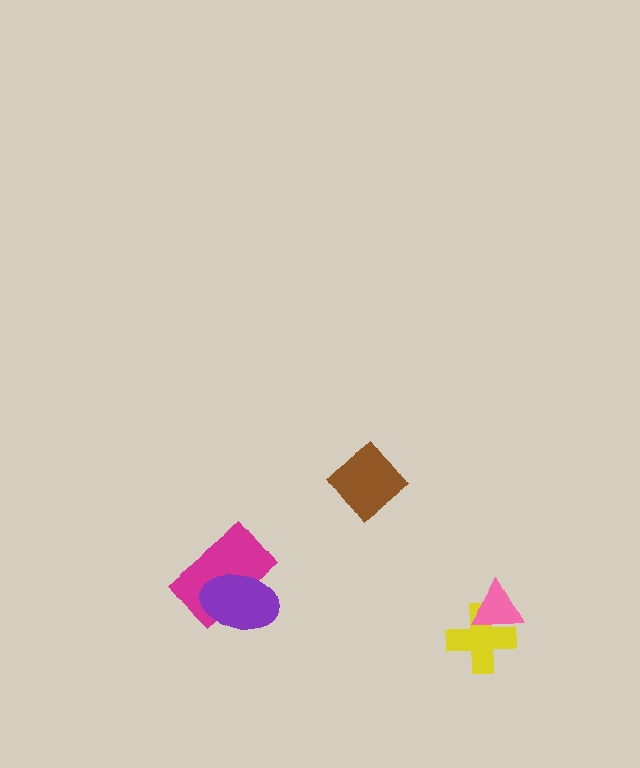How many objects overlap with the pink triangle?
1 object overlaps with the pink triangle.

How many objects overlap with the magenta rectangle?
1 object overlaps with the magenta rectangle.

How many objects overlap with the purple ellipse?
1 object overlaps with the purple ellipse.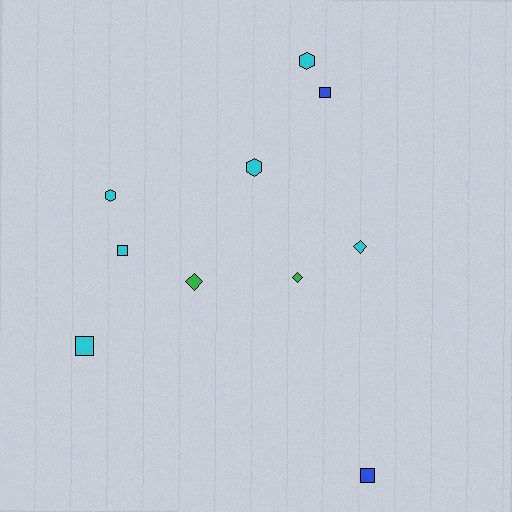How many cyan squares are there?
There are 2 cyan squares.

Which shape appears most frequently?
Square, with 4 objects.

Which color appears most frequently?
Cyan, with 6 objects.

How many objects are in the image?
There are 10 objects.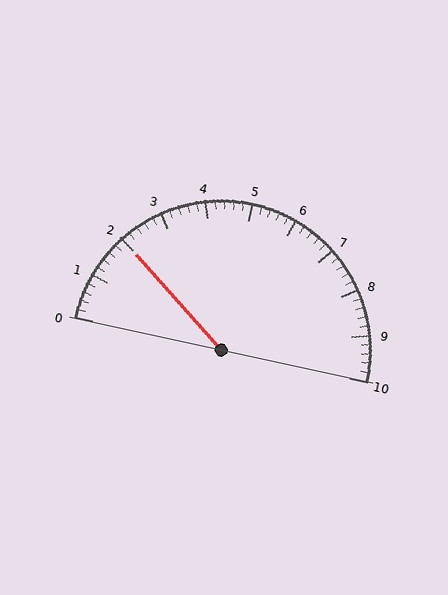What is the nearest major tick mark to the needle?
The nearest major tick mark is 2.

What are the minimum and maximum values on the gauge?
The gauge ranges from 0 to 10.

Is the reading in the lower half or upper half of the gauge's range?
The reading is in the lower half of the range (0 to 10).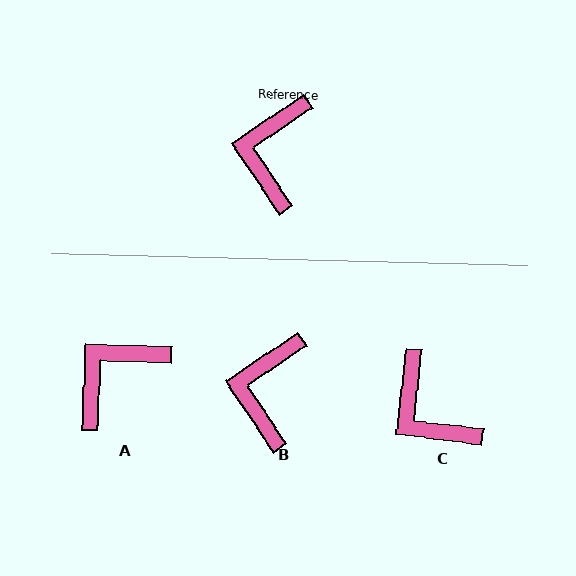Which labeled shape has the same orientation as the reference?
B.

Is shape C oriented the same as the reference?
No, it is off by about 49 degrees.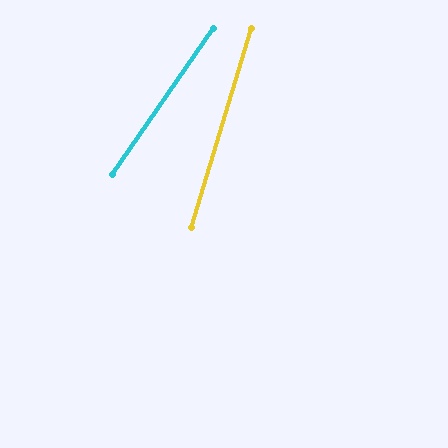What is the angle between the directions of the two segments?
Approximately 18 degrees.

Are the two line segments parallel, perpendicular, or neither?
Neither parallel nor perpendicular — they differ by about 18°.